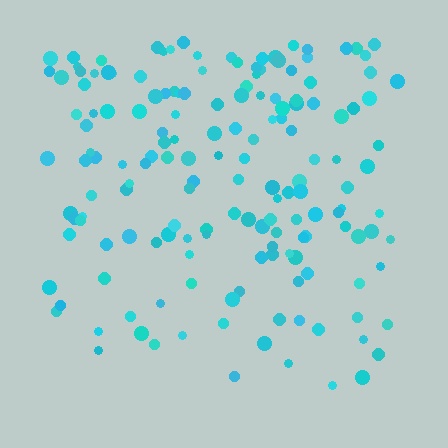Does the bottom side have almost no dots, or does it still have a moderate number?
Still a moderate number, just noticeably fewer than the top.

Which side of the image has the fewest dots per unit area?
The bottom.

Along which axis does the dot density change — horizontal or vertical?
Vertical.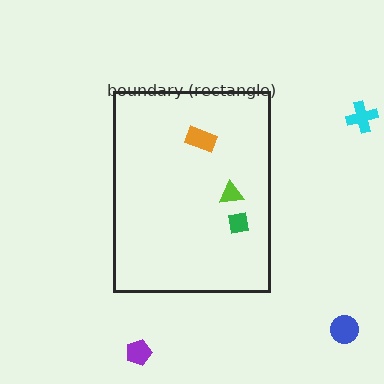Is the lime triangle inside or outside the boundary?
Inside.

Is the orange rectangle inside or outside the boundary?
Inside.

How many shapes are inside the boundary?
3 inside, 3 outside.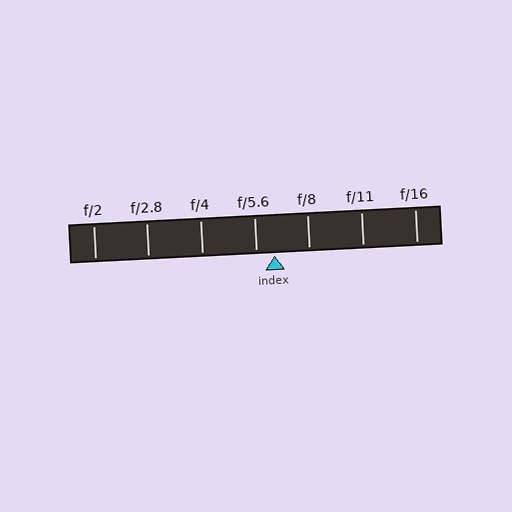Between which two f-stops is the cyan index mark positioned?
The index mark is between f/5.6 and f/8.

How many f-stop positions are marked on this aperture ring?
There are 7 f-stop positions marked.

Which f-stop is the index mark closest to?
The index mark is closest to f/5.6.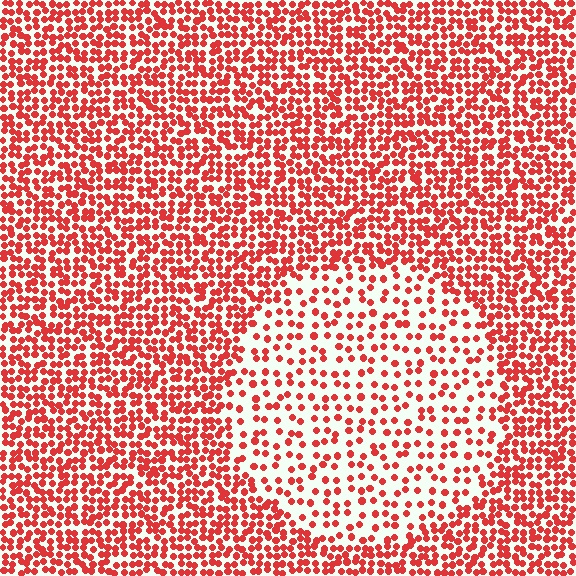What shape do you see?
I see a circle.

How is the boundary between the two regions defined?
The boundary is defined by a change in element density (approximately 2.2x ratio). All elements are the same color, size, and shape.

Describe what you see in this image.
The image contains small red elements arranged at two different densities. A circle-shaped region is visible where the elements are less densely packed than the surrounding area.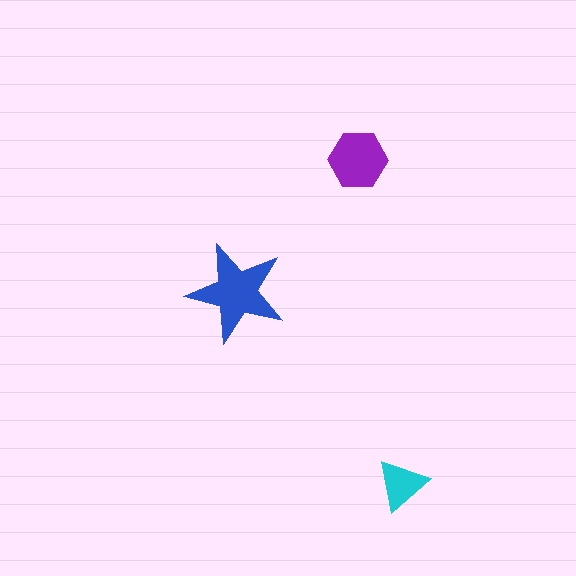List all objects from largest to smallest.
The blue star, the purple hexagon, the cyan triangle.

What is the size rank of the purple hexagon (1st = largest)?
2nd.